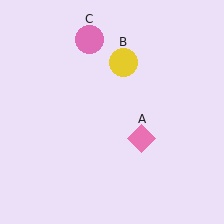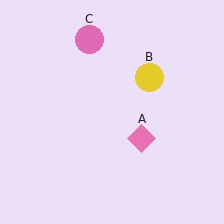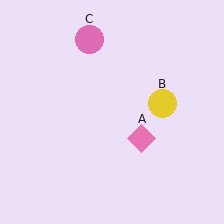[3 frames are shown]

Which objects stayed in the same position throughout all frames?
Pink diamond (object A) and pink circle (object C) remained stationary.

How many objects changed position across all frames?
1 object changed position: yellow circle (object B).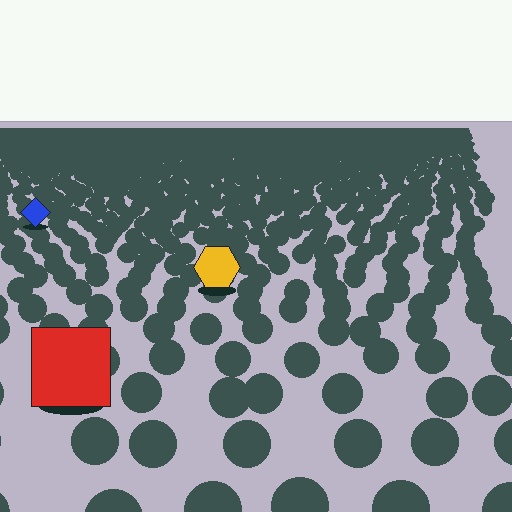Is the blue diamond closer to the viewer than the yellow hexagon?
No. The yellow hexagon is closer — you can tell from the texture gradient: the ground texture is coarser near it.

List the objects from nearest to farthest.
From nearest to farthest: the red square, the yellow hexagon, the blue diamond.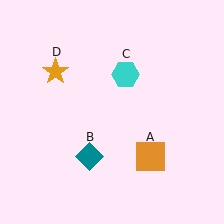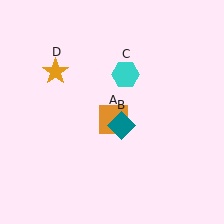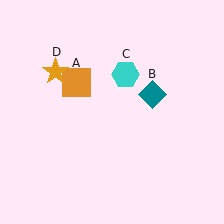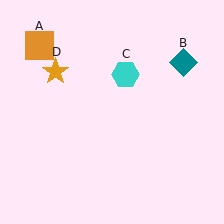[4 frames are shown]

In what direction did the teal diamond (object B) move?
The teal diamond (object B) moved up and to the right.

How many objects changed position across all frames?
2 objects changed position: orange square (object A), teal diamond (object B).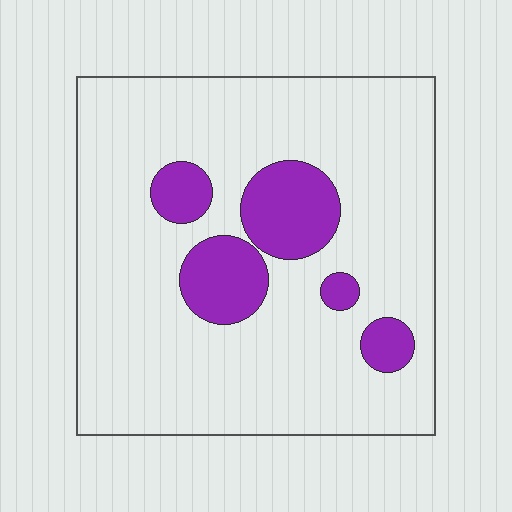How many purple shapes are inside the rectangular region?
5.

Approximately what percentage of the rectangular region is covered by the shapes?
Approximately 15%.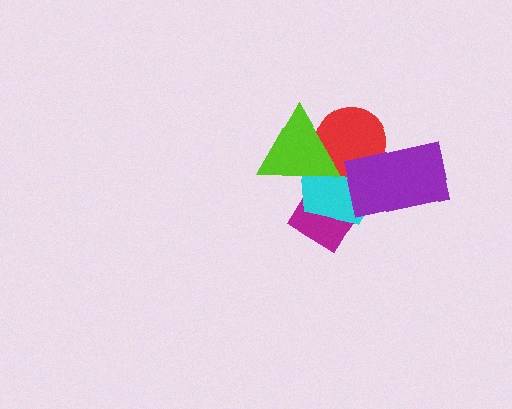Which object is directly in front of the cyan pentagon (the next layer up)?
The red circle is directly in front of the cyan pentagon.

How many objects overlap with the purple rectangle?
2 objects overlap with the purple rectangle.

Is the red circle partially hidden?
Yes, it is partially covered by another shape.